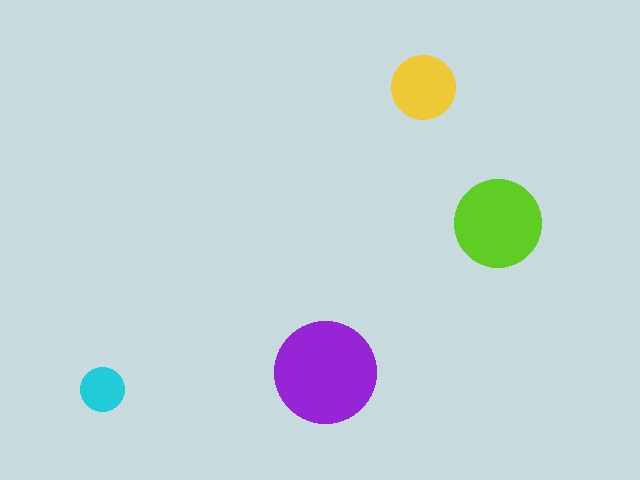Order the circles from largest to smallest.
the purple one, the lime one, the yellow one, the cyan one.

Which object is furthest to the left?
The cyan circle is leftmost.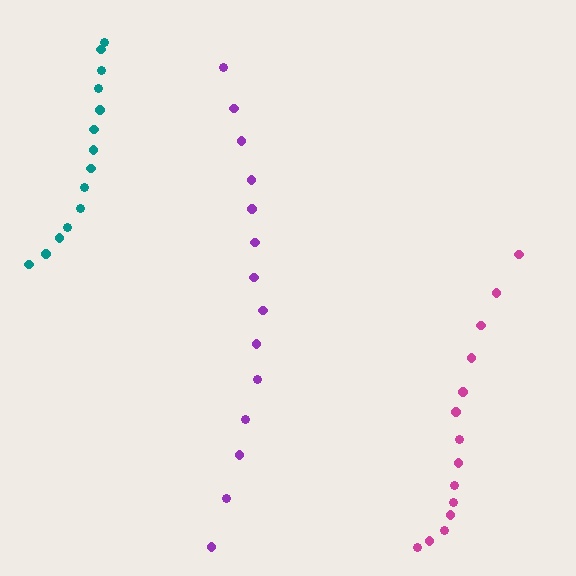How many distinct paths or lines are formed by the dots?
There are 3 distinct paths.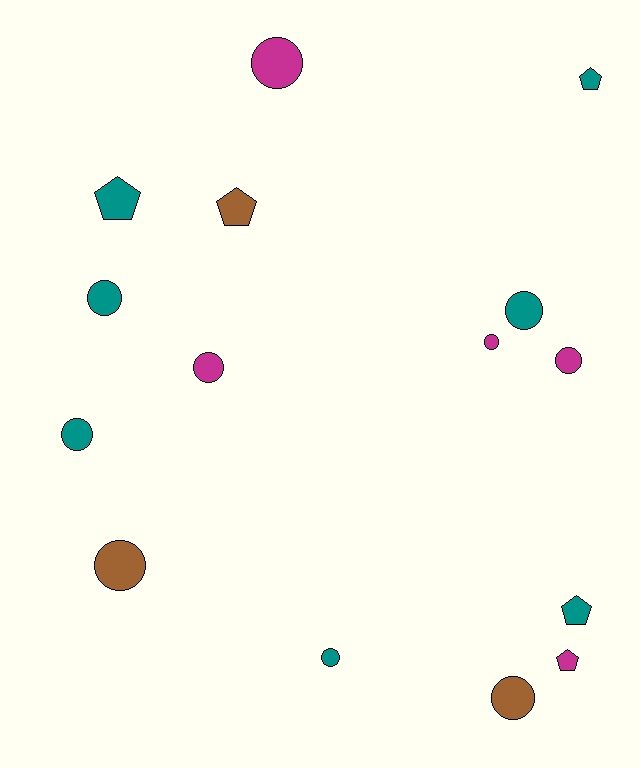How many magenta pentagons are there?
There is 1 magenta pentagon.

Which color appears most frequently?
Teal, with 7 objects.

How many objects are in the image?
There are 15 objects.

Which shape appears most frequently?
Circle, with 10 objects.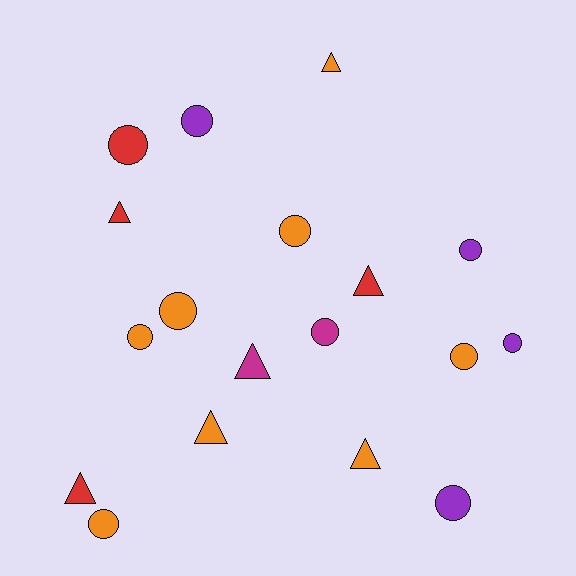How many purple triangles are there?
There are no purple triangles.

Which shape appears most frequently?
Circle, with 11 objects.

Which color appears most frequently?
Orange, with 8 objects.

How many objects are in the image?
There are 18 objects.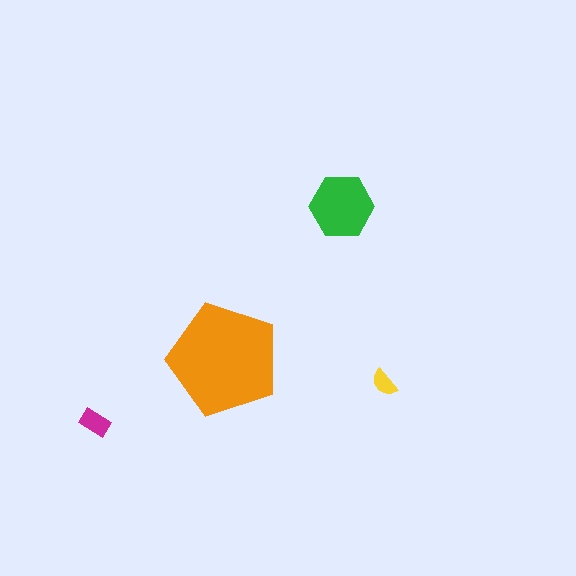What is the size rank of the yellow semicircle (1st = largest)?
4th.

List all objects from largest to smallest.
The orange pentagon, the green hexagon, the magenta rectangle, the yellow semicircle.